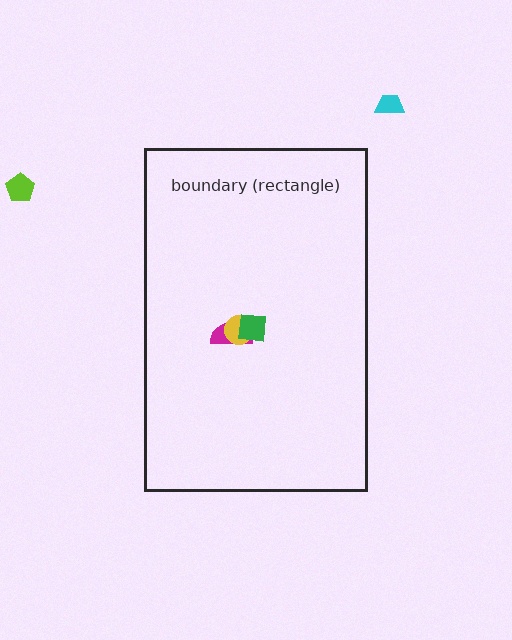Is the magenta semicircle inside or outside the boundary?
Inside.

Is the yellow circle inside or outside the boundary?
Inside.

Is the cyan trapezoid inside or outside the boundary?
Outside.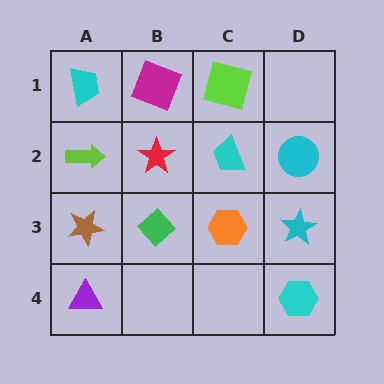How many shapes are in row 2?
4 shapes.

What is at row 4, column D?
A cyan hexagon.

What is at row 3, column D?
A cyan star.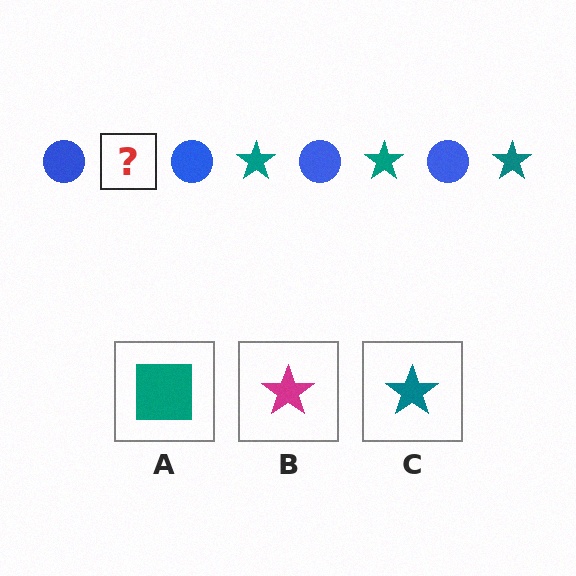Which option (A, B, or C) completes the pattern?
C.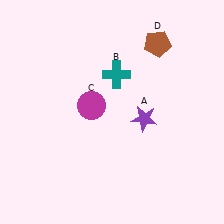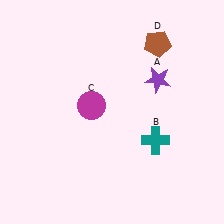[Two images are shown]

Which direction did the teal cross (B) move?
The teal cross (B) moved down.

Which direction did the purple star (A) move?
The purple star (A) moved up.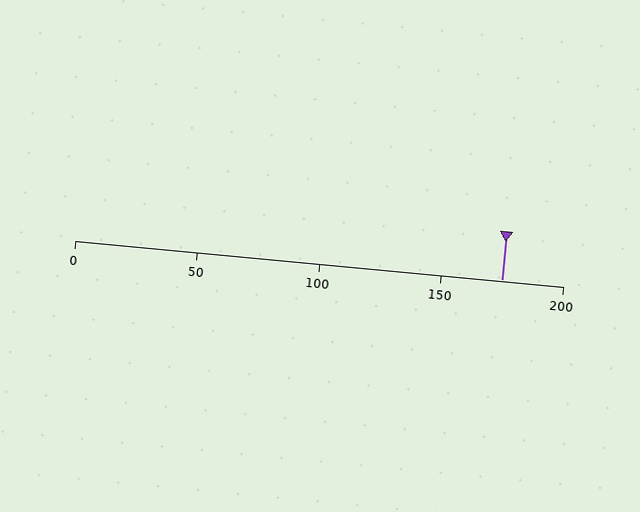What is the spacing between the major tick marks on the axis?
The major ticks are spaced 50 apart.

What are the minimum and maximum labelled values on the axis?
The axis runs from 0 to 200.